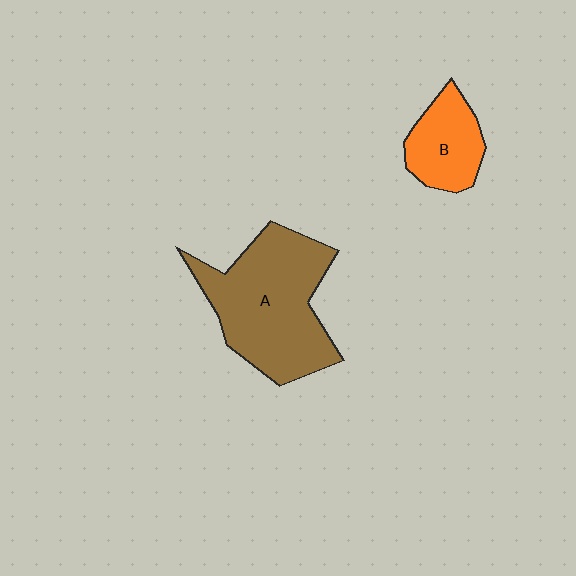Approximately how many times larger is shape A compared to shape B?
Approximately 2.4 times.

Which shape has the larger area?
Shape A (brown).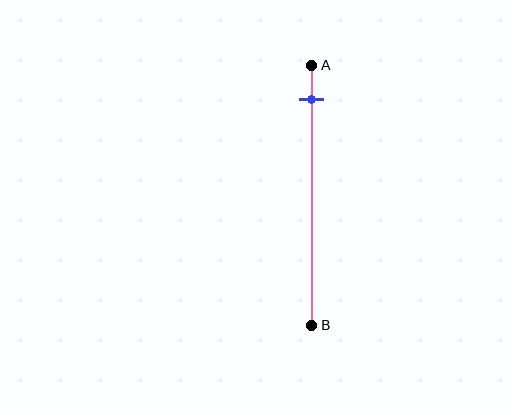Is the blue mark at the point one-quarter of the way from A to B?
No, the mark is at about 15% from A, not at the 25% one-quarter point.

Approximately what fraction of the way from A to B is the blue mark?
The blue mark is approximately 15% of the way from A to B.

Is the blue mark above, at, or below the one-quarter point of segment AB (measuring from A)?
The blue mark is above the one-quarter point of segment AB.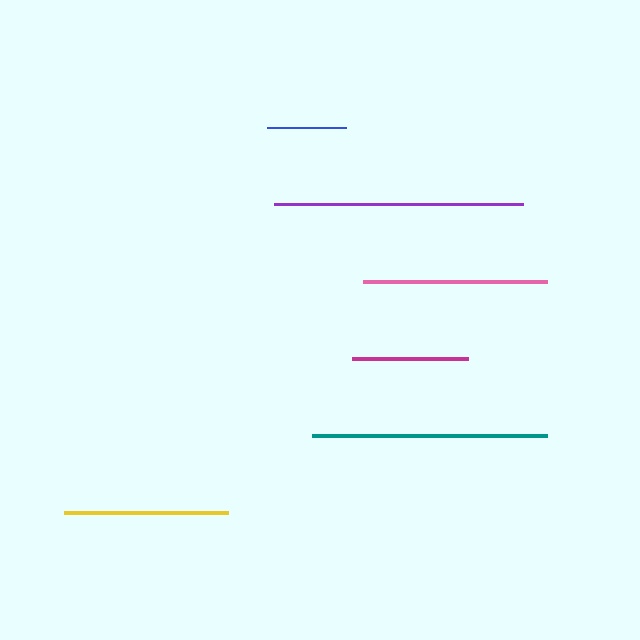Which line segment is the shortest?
The blue line is the shortest at approximately 79 pixels.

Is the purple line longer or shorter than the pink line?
The purple line is longer than the pink line.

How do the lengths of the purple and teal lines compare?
The purple and teal lines are approximately the same length.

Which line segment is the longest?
The purple line is the longest at approximately 249 pixels.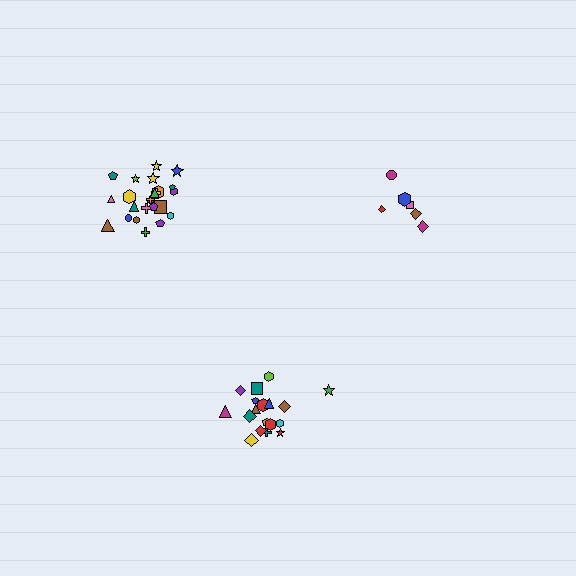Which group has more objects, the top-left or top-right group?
The top-left group.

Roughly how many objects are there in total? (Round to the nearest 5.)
Roughly 50 objects in total.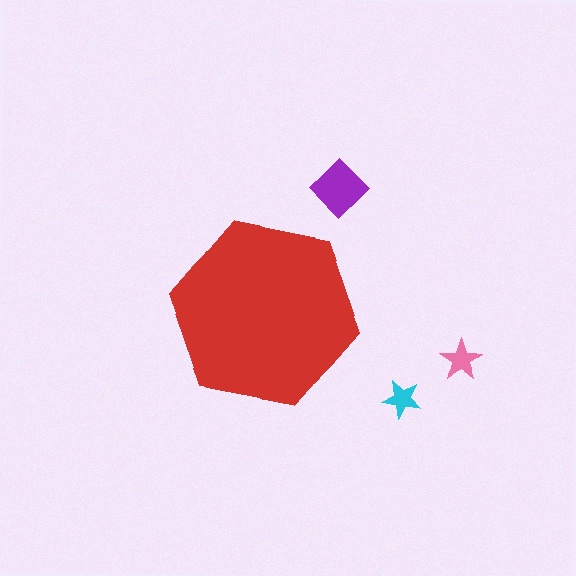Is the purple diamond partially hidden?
No, the purple diamond is fully visible.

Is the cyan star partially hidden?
No, the cyan star is fully visible.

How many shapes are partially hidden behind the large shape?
0 shapes are partially hidden.